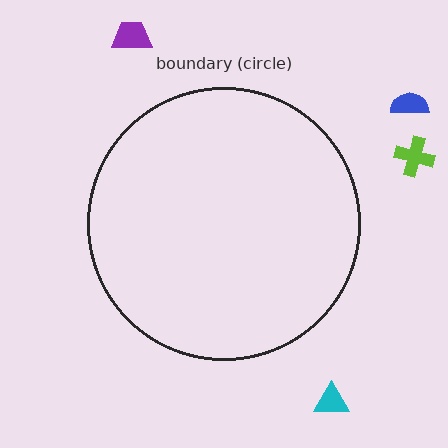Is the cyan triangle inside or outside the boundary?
Outside.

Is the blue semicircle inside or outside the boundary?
Outside.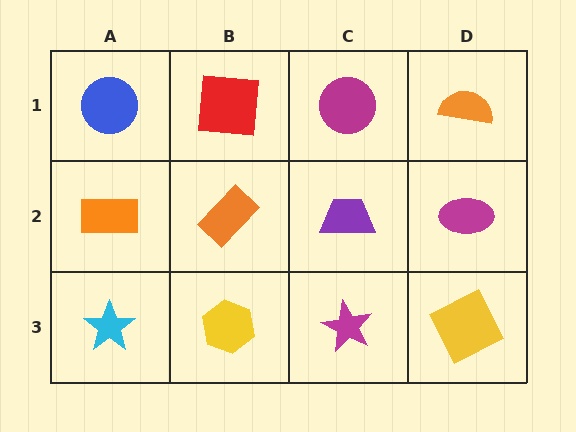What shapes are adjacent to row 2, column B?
A red square (row 1, column B), a yellow hexagon (row 3, column B), an orange rectangle (row 2, column A), a purple trapezoid (row 2, column C).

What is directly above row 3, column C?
A purple trapezoid.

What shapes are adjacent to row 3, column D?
A magenta ellipse (row 2, column D), a magenta star (row 3, column C).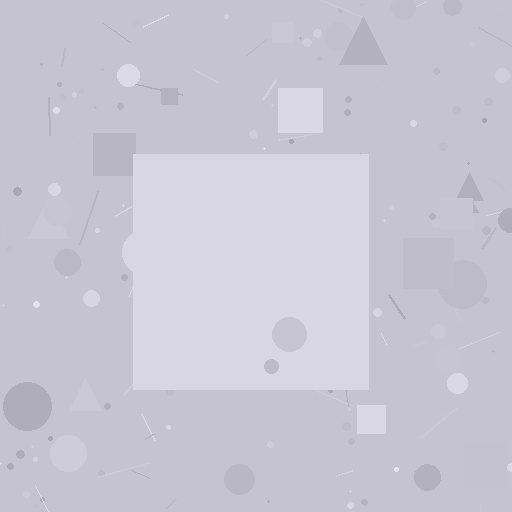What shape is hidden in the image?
A square is hidden in the image.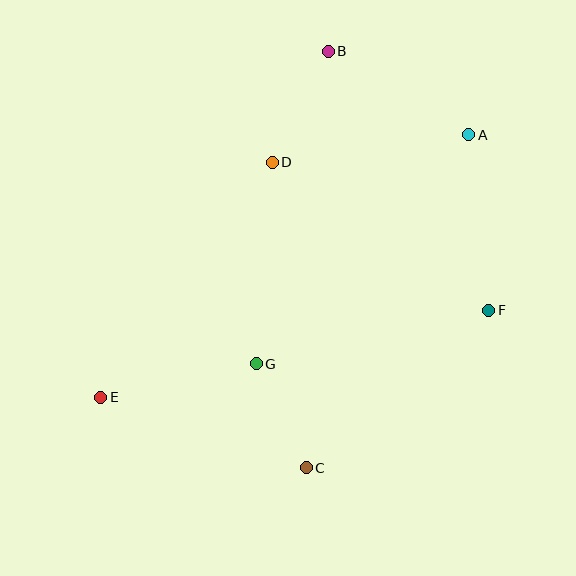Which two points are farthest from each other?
Points A and E are farthest from each other.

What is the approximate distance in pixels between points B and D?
The distance between B and D is approximately 124 pixels.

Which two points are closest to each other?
Points C and G are closest to each other.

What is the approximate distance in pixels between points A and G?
The distance between A and G is approximately 312 pixels.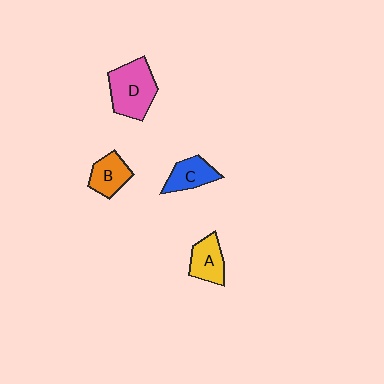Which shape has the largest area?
Shape D (pink).